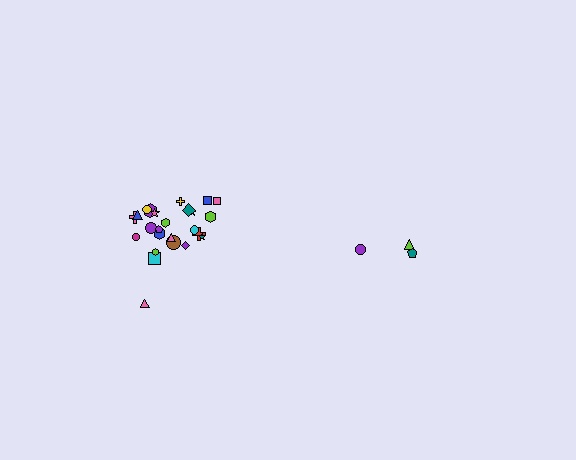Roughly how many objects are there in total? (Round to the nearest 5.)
Roughly 30 objects in total.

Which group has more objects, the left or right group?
The left group.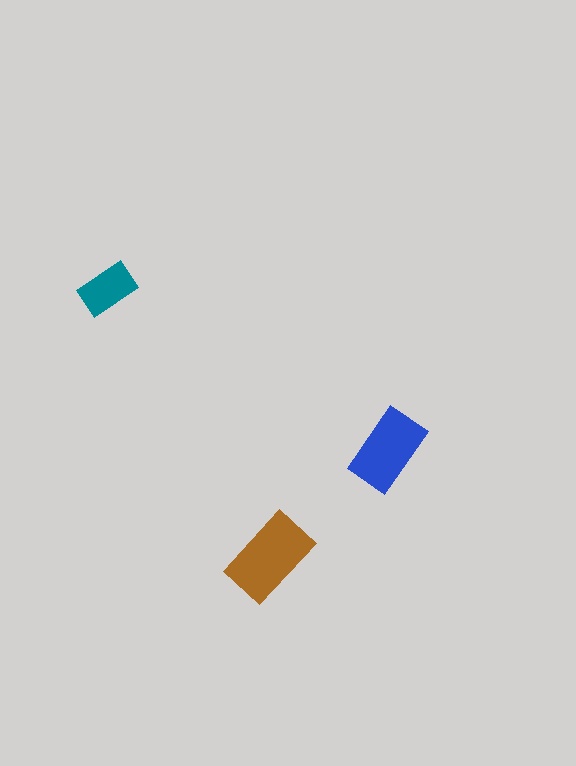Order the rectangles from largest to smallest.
the brown one, the blue one, the teal one.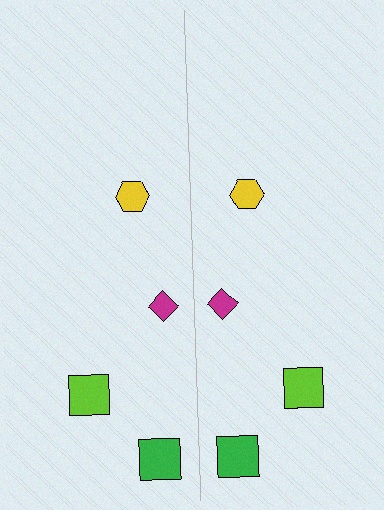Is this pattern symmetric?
Yes, this pattern has bilateral (reflection) symmetry.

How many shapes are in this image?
There are 8 shapes in this image.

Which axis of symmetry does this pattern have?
The pattern has a vertical axis of symmetry running through the center of the image.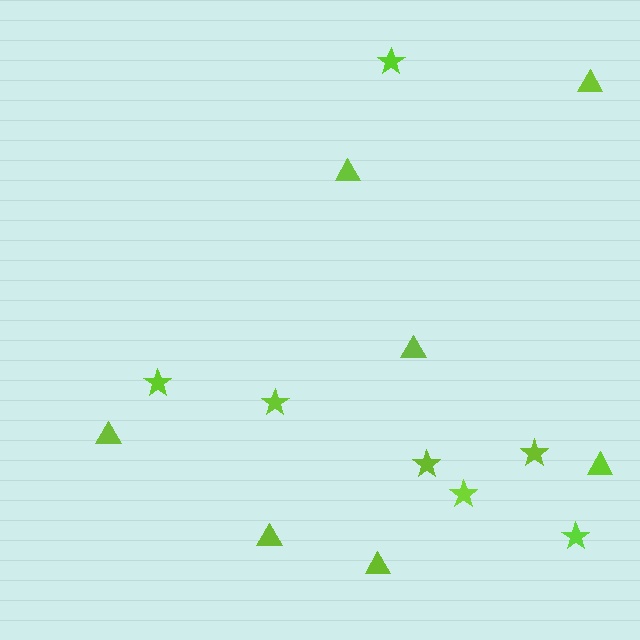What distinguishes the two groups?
There are 2 groups: one group of stars (7) and one group of triangles (7).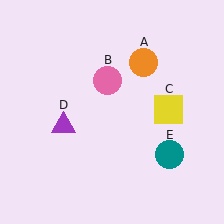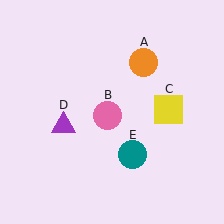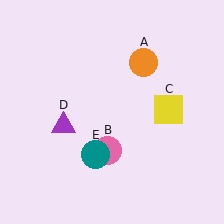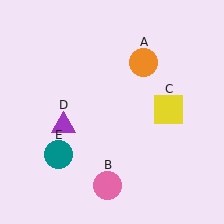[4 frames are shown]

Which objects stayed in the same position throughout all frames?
Orange circle (object A) and yellow square (object C) and purple triangle (object D) remained stationary.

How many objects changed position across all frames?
2 objects changed position: pink circle (object B), teal circle (object E).